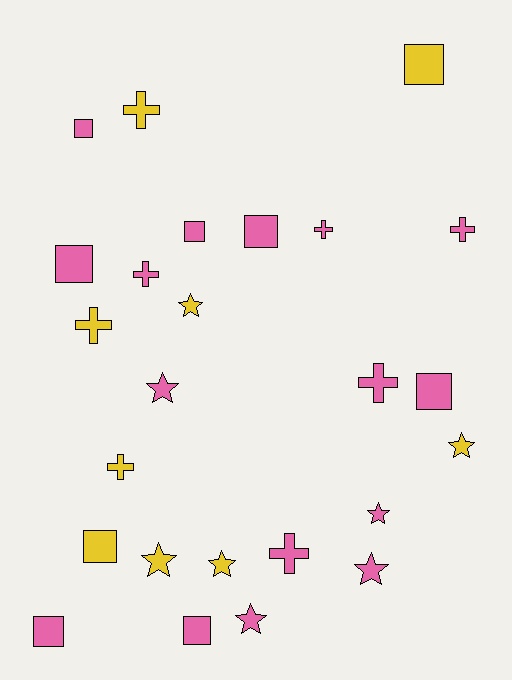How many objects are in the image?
There are 25 objects.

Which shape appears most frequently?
Square, with 9 objects.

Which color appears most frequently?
Pink, with 16 objects.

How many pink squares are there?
There are 7 pink squares.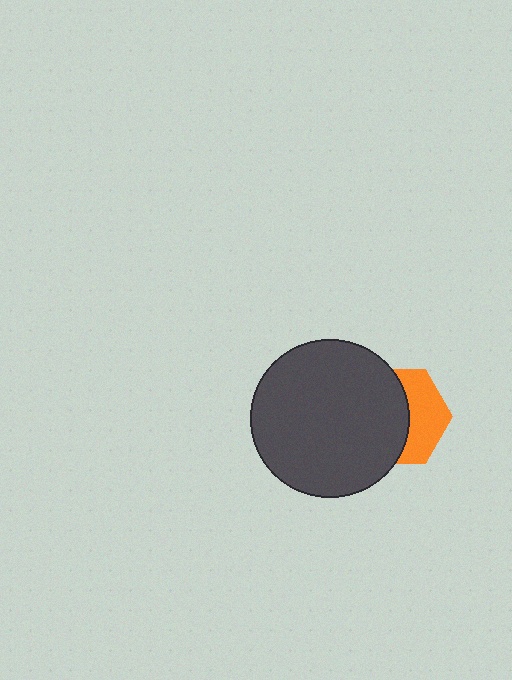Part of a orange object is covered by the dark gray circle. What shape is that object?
It is a hexagon.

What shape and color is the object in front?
The object in front is a dark gray circle.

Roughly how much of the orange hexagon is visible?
A small part of it is visible (roughly 42%).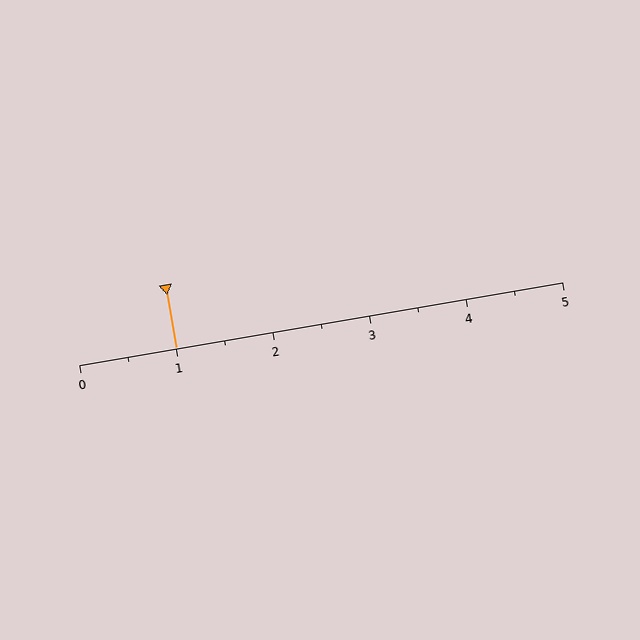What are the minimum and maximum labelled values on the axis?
The axis runs from 0 to 5.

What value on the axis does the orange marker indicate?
The marker indicates approximately 1.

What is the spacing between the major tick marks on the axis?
The major ticks are spaced 1 apart.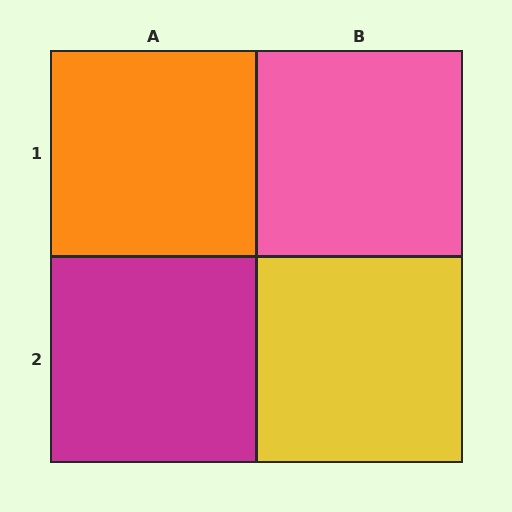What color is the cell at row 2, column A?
Magenta.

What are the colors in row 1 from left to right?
Orange, pink.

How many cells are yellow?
1 cell is yellow.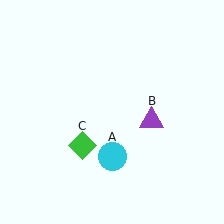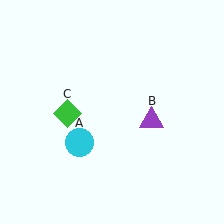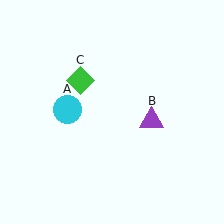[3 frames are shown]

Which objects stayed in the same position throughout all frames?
Purple triangle (object B) remained stationary.